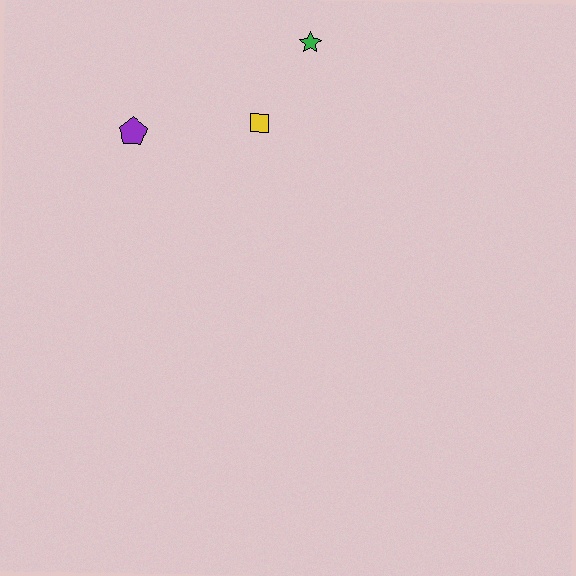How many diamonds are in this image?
There are no diamonds.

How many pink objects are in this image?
There are no pink objects.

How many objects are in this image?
There are 3 objects.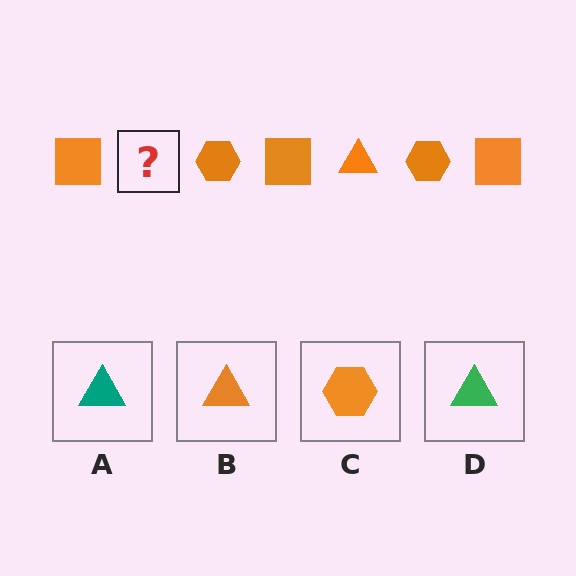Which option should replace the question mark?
Option B.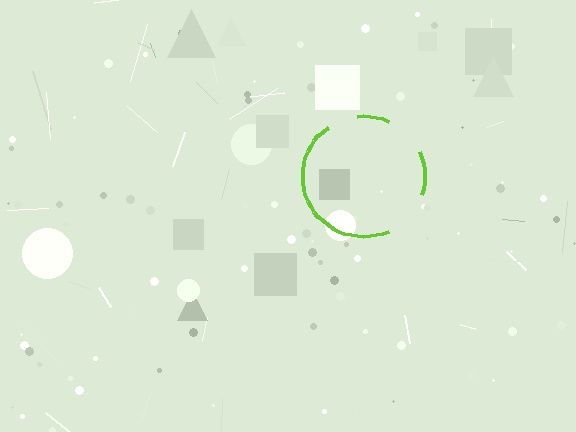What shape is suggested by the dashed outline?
The dashed outline suggests a circle.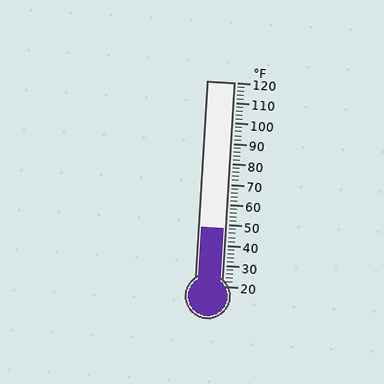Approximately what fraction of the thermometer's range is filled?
The thermometer is filled to approximately 30% of its range.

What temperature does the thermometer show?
The thermometer shows approximately 48°F.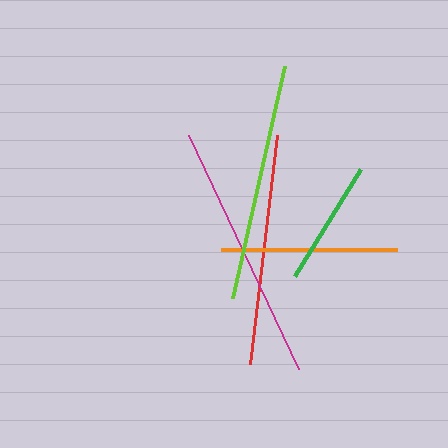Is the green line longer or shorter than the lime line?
The lime line is longer than the green line.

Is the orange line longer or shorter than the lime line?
The lime line is longer than the orange line.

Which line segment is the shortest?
The green line is the shortest at approximately 126 pixels.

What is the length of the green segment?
The green segment is approximately 126 pixels long.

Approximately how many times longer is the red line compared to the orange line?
The red line is approximately 1.3 times the length of the orange line.